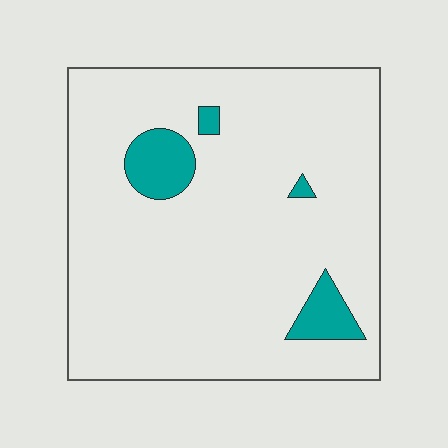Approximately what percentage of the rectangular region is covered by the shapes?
Approximately 10%.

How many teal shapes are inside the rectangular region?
4.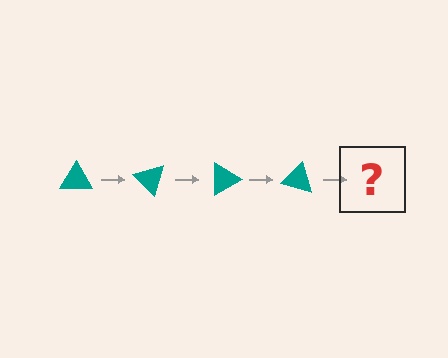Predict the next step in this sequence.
The next step is a teal triangle rotated 180 degrees.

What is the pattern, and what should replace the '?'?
The pattern is that the triangle rotates 45 degrees each step. The '?' should be a teal triangle rotated 180 degrees.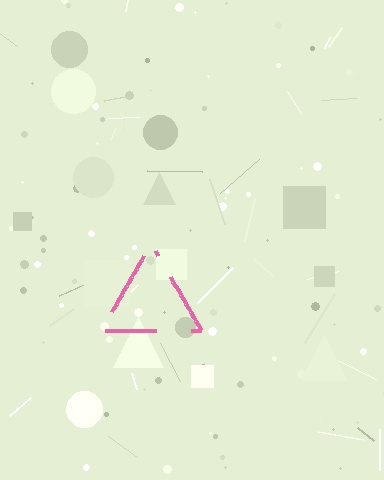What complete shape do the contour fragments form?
The contour fragments form a triangle.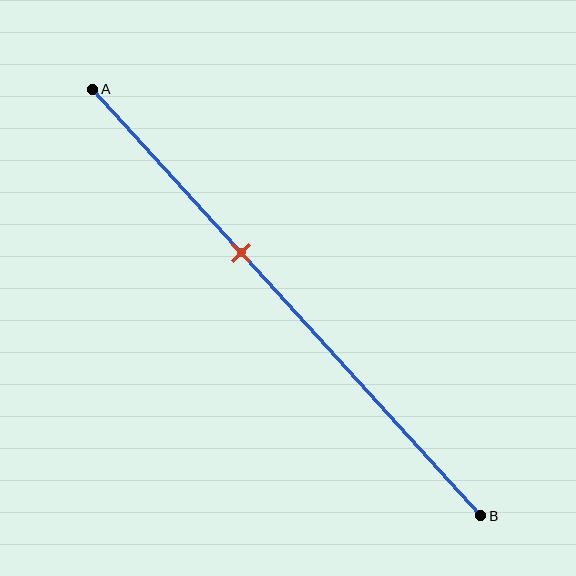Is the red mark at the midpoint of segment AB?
No, the mark is at about 40% from A, not at the 50% midpoint.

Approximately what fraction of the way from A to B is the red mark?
The red mark is approximately 40% of the way from A to B.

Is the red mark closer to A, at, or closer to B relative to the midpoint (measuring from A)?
The red mark is closer to point A than the midpoint of segment AB.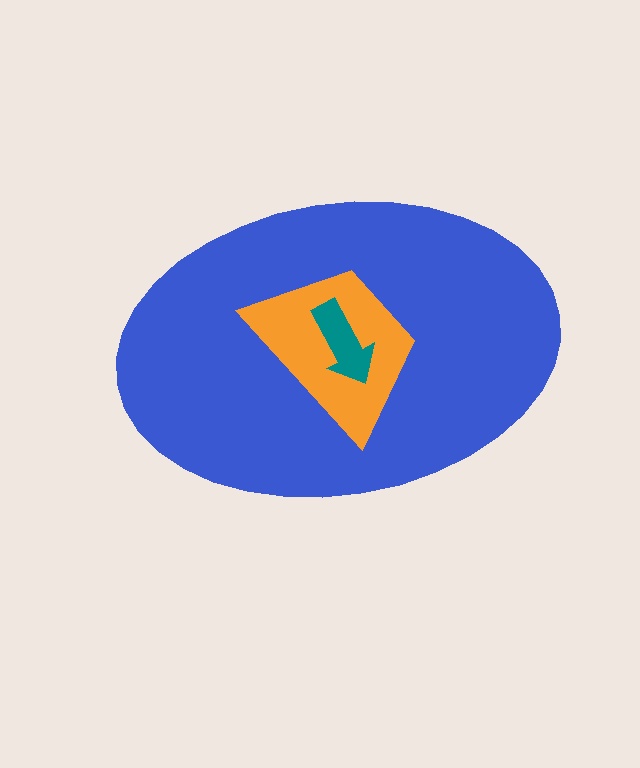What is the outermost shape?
The blue ellipse.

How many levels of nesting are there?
3.